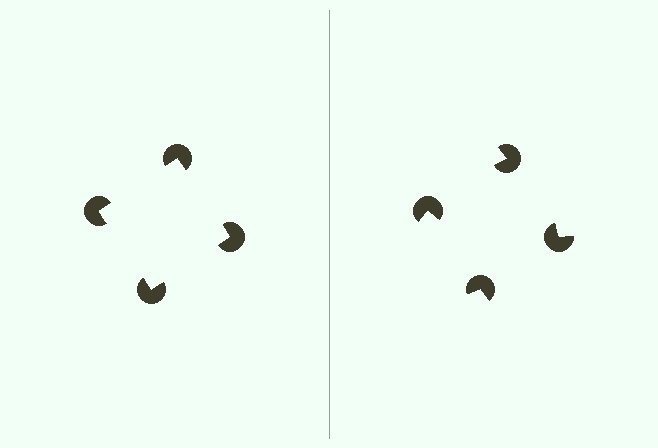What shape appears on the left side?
An illusory square.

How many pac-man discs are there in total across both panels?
8 — 4 on each side.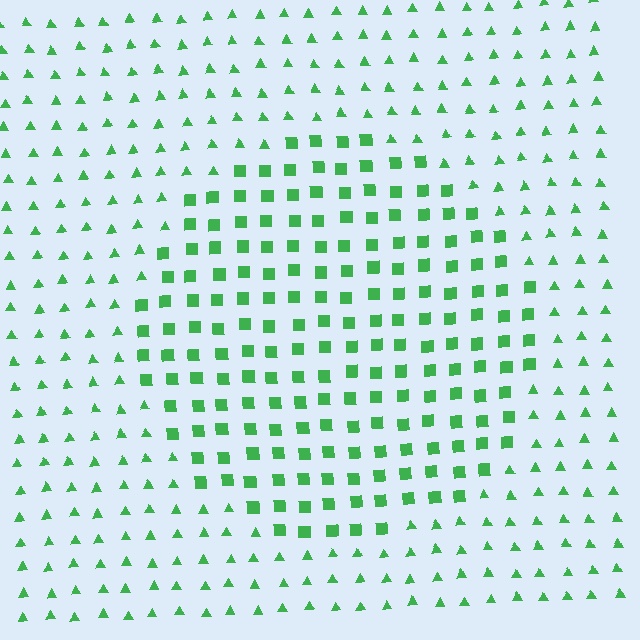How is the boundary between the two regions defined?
The boundary is defined by a change in element shape: squares inside vs. triangles outside. All elements share the same color and spacing.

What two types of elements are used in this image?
The image uses squares inside the circle region and triangles outside it.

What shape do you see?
I see a circle.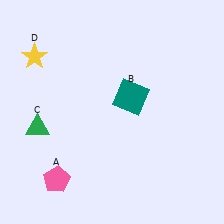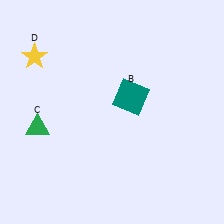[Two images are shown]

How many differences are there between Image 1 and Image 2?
There is 1 difference between the two images.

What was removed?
The pink pentagon (A) was removed in Image 2.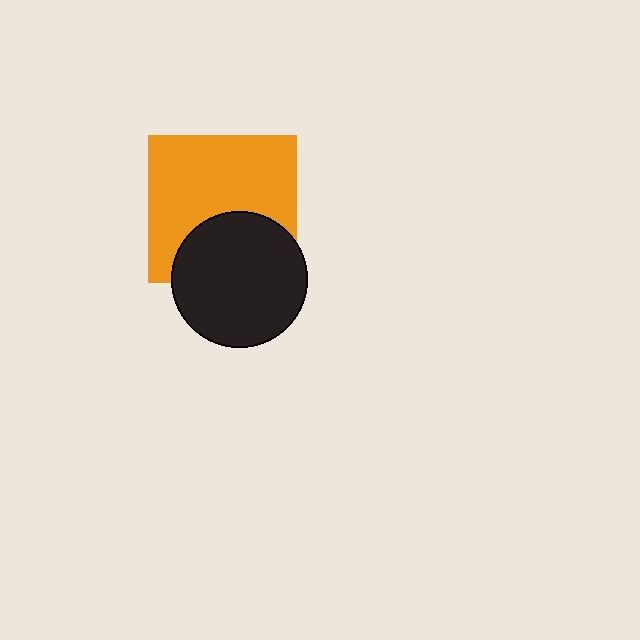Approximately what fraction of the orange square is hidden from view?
Roughly 34% of the orange square is hidden behind the black circle.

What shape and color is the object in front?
The object in front is a black circle.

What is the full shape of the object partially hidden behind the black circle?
The partially hidden object is an orange square.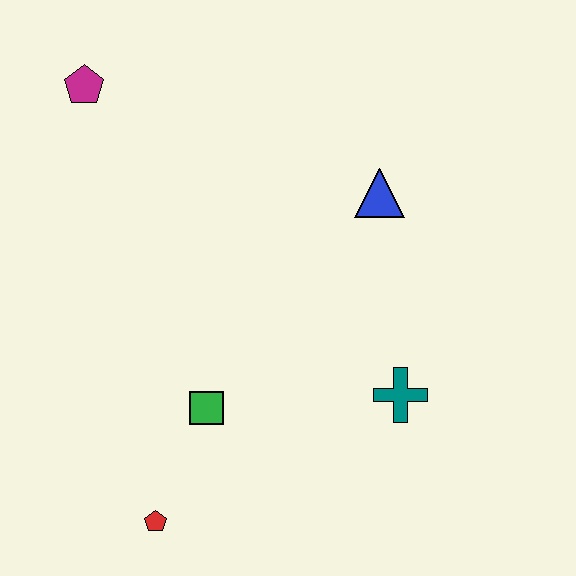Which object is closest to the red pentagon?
The green square is closest to the red pentagon.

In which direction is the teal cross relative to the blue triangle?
The teal cross is below the blue triangle.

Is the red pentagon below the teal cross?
Yes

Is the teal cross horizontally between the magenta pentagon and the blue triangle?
No